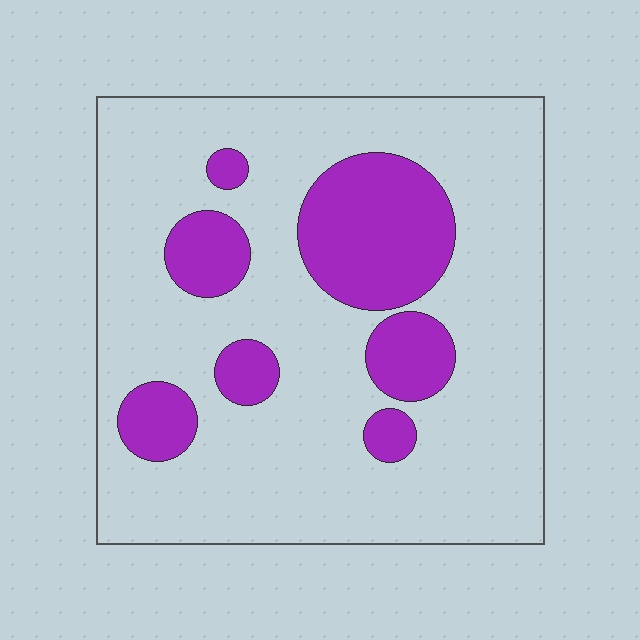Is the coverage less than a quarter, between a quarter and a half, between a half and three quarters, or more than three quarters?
Less than a quarter.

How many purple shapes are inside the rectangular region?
7.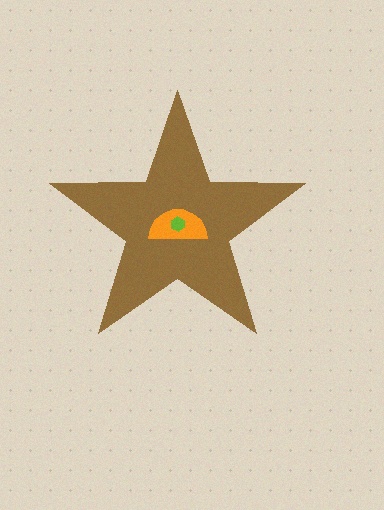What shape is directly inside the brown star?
The orange semicircle.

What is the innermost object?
The lime hexagon.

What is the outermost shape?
The brown star.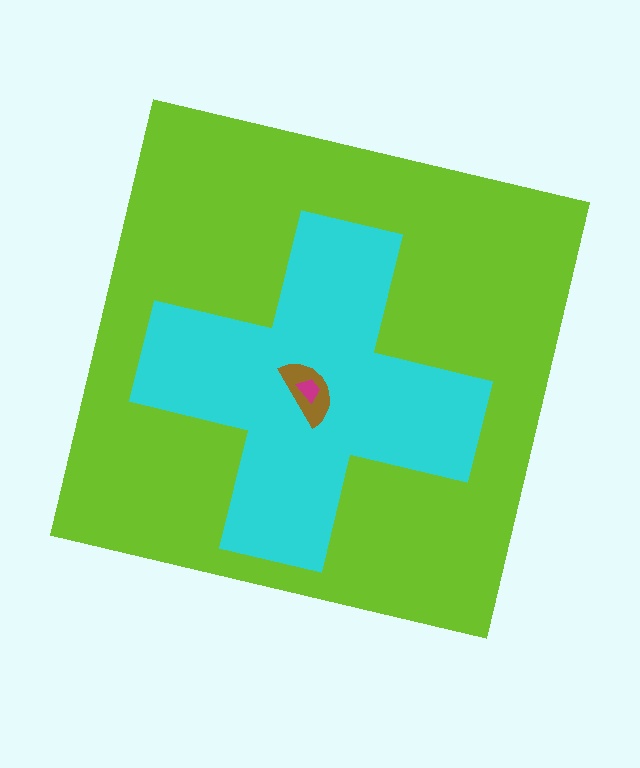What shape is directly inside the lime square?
The cyan cross.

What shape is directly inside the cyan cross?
The brown semicircle.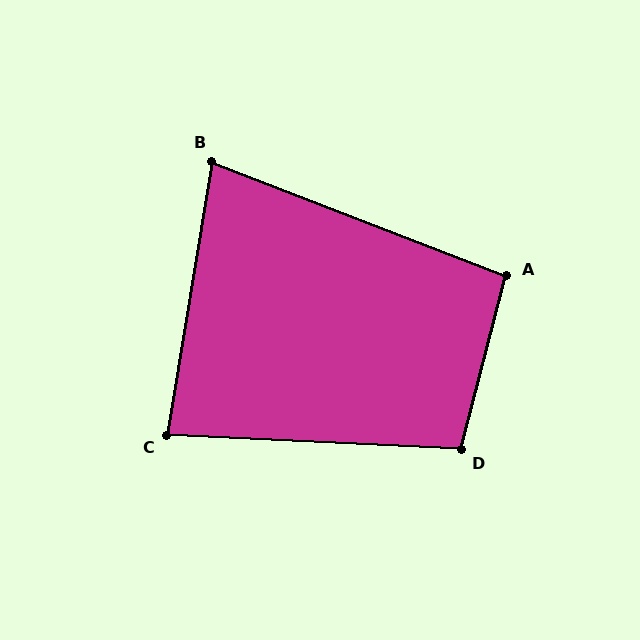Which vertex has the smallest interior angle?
B, at approximately 78 degrees.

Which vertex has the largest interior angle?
D, at approximately 102 degrees.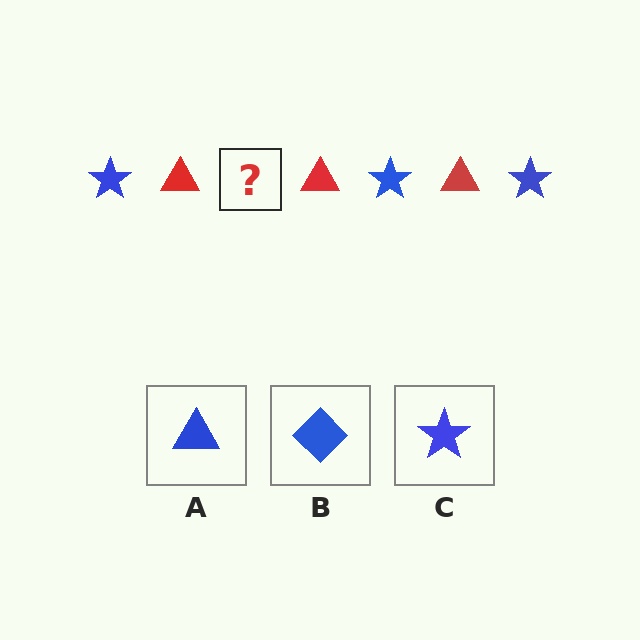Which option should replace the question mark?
Option C.